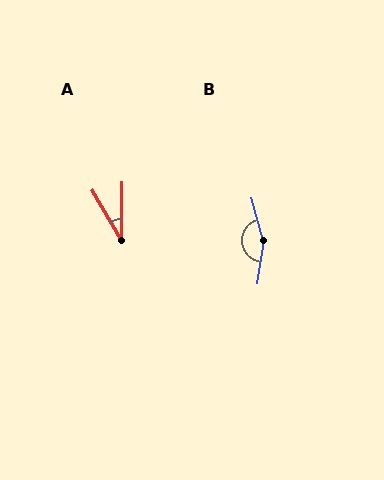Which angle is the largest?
B, at approximately 156 degrees.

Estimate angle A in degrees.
Approximately 31 degrees.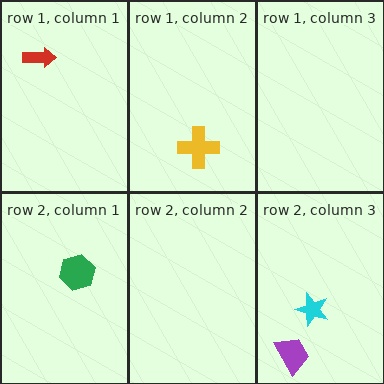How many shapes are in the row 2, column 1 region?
1.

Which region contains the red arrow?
The row 1, column 1 region.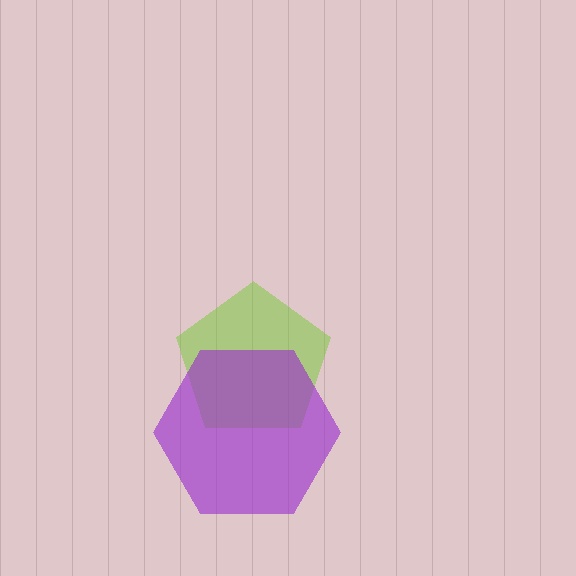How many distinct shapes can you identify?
There are 2 distinct shapes: a lime pentagon, a purple hexagon.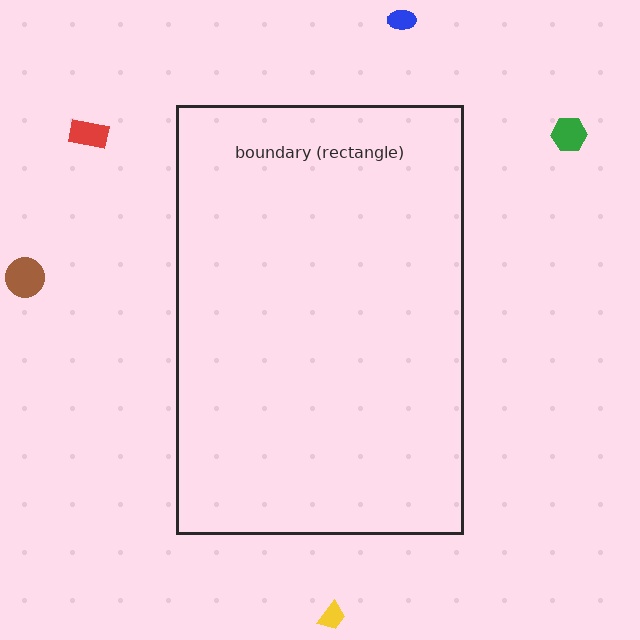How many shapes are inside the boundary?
0 inside, 5 outside.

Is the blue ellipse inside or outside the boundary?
Outside.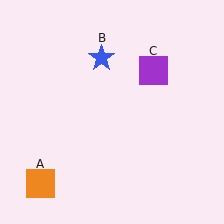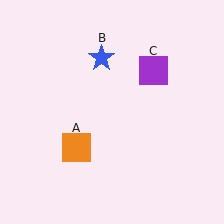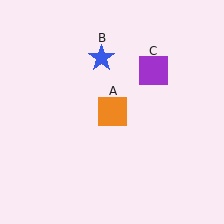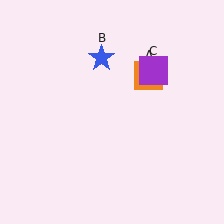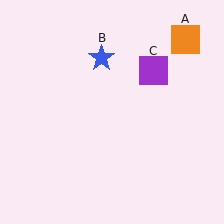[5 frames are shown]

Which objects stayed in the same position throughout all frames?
Blue star (object B) and purple square (object C) remained stationary.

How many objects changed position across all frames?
1 object changed position: orange square (object A).